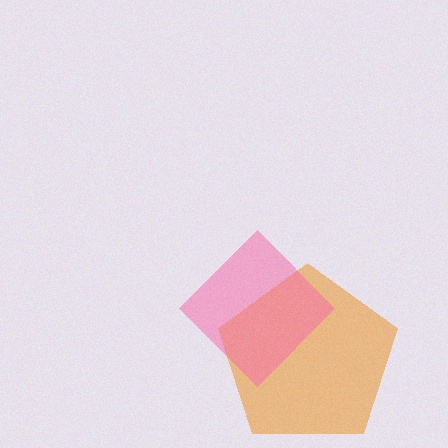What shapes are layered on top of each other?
The layered shapes are: an orange pentagon, a pink diamond.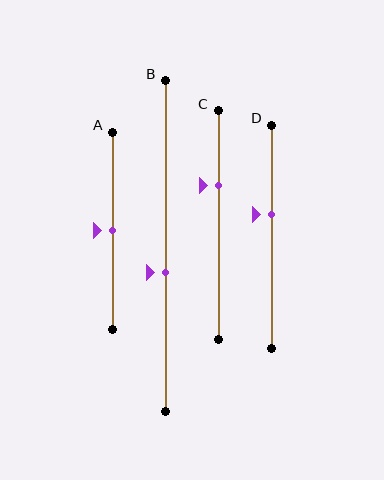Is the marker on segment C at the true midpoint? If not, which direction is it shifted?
No, the marker on segment C is shifted upward by about 17% of the segment length.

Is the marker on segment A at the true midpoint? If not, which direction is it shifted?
Yes, the marker on segment A is at the true midpoint.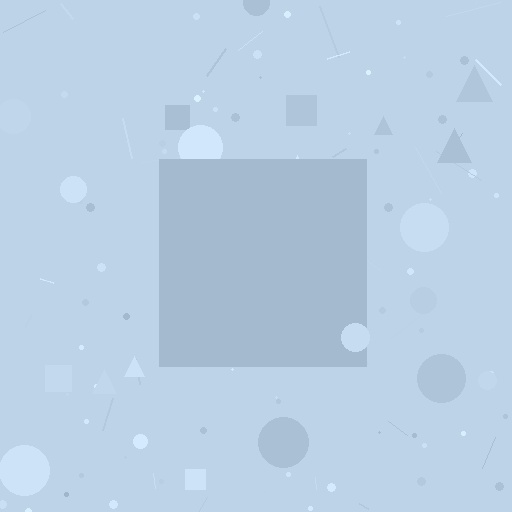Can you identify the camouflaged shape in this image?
The camouflaged shape is a square.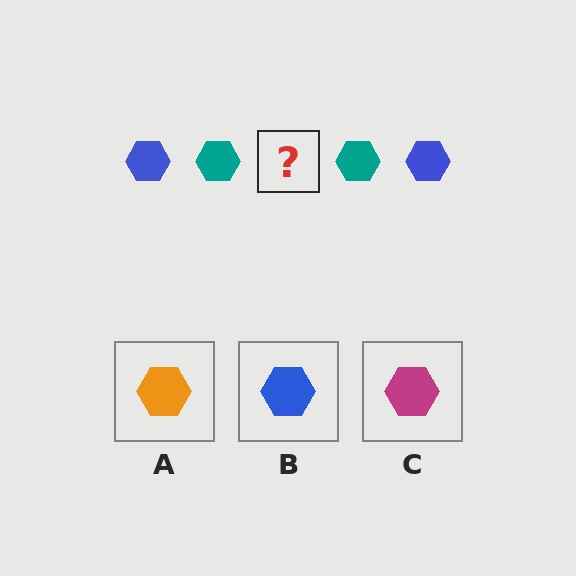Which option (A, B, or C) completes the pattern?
B.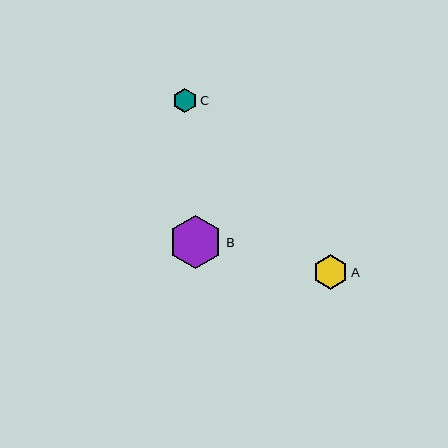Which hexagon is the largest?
Hexagon B is the largest with a size of approximately 53 pixels.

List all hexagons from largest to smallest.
From largest to smallest: B, A, C.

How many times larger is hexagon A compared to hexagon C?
Hexagon A is approximately 1.5 times the size of hexagon C.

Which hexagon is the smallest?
Hexagon C is the smallest with a size of approximately 24 pixels.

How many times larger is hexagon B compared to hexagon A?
Hexagon B is approximately 1.5 times the size of hexagon A.